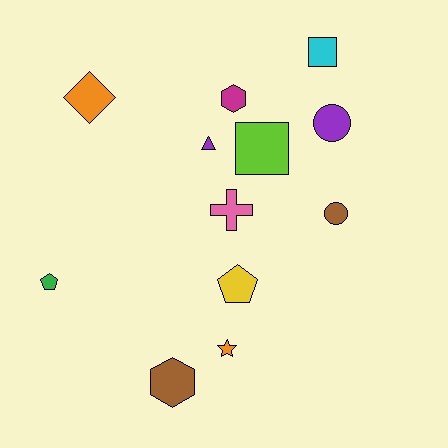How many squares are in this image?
There are 2 squares.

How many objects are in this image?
There are 12 objects.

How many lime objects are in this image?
There is 1 lime object.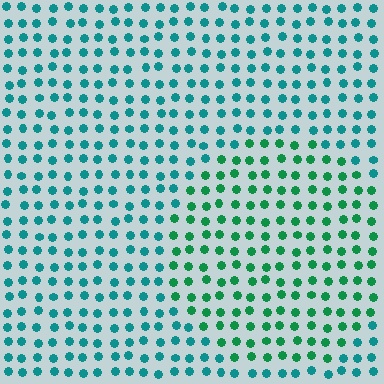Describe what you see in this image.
The image is filled with small teal elements in a uniform arrangement. A circle-shaped region is visible where the elements are tinted to a slightly different hue, forming a subtle color boundary.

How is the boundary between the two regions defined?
The boundary is defined purely by a slight shift in hue (about 34 degrees). Spacing, size, and orientation are identical on both sides.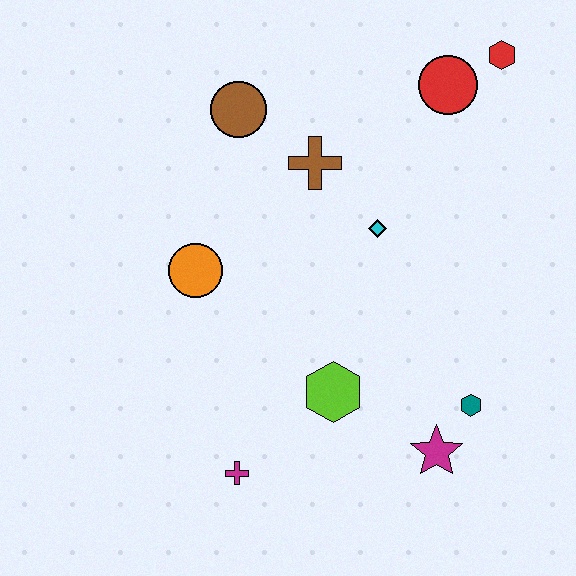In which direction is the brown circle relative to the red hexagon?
The brown circle is to the left of the red hexagon.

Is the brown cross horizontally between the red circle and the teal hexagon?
No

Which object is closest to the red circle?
The red hexagon is closest to the red circle.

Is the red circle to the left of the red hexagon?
Yes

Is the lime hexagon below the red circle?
Yes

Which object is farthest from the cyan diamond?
The magenta cross is farthest from the cyan diamond.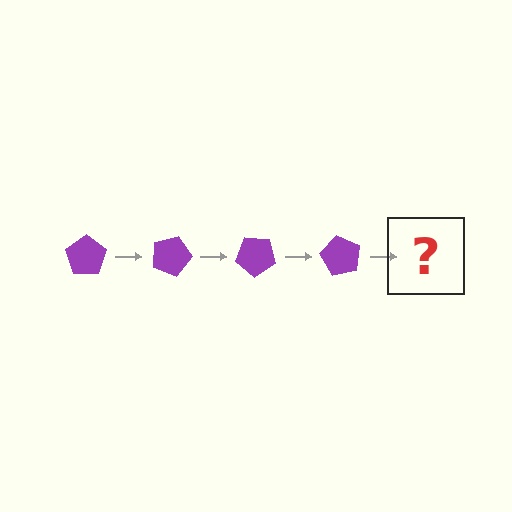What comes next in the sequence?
The next element should be a purple pentagon rotated 80 degrees.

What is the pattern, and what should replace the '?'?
The pattern is that the pentagon rotates 20 degrees each step. The '?' should be a purple pentagon rotated 80 degrees.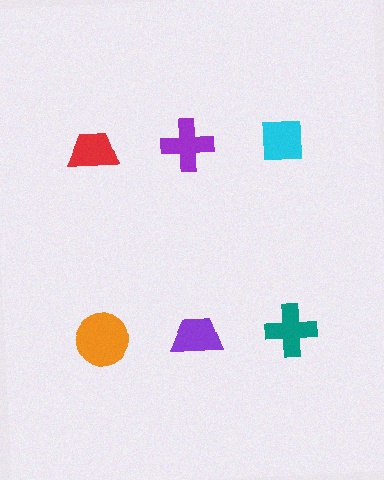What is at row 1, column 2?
A purple cross.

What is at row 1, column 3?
A cyan square.